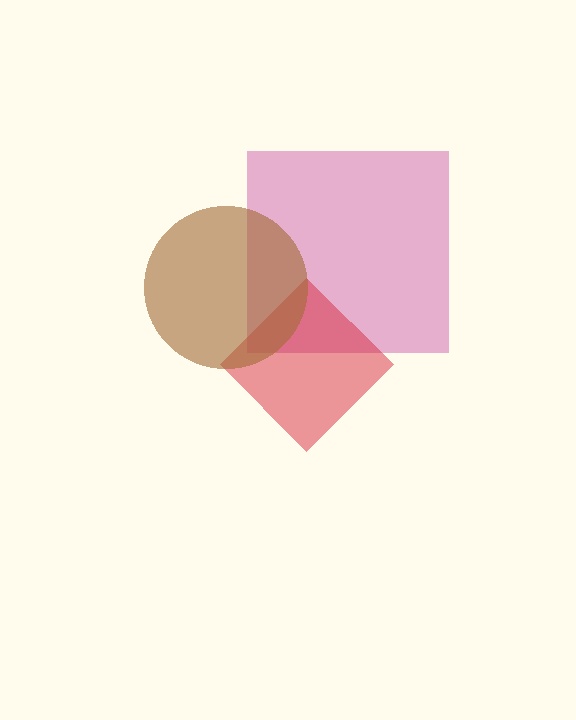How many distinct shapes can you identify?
There are 3 distinct shapes: a magenta square, a red diamond, a brown circle.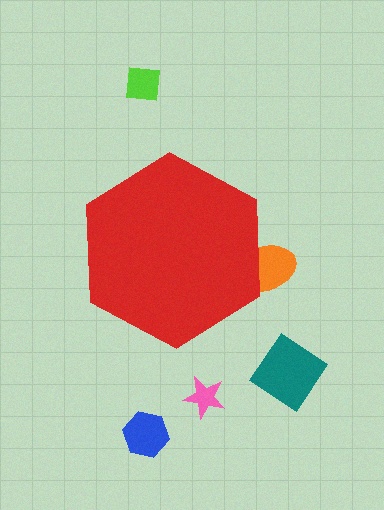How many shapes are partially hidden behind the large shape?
1 shape is partially hidden.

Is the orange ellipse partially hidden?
Yes, the orange ellipse is partially hidden behind the red hexagon.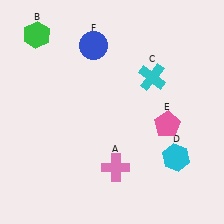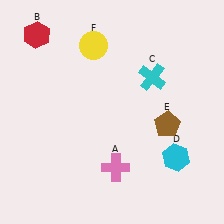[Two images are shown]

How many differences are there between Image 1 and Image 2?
There are 3 differences between the two images.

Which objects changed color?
B changed from green to red. E changed from pink to brown. F changed from blue to yellow.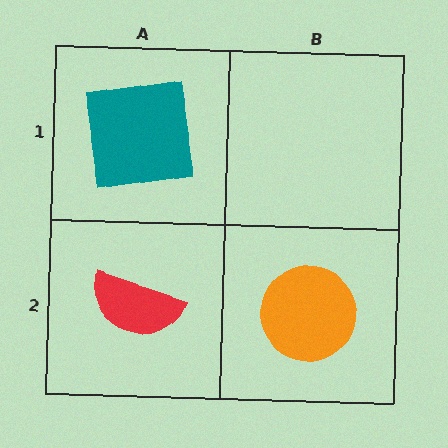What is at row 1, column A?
A teal square.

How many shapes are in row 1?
1 shape.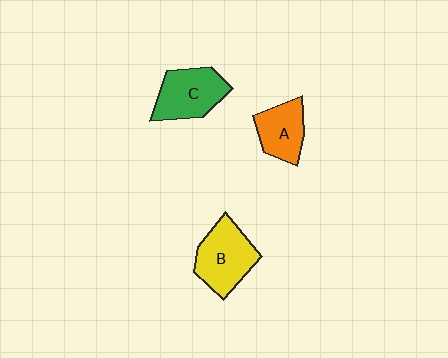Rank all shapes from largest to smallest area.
From largest to smallest: B (yellow), C (green), A (orange).